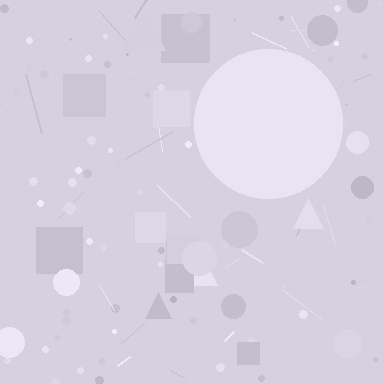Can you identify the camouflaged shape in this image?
The camouflaged shape is a circle.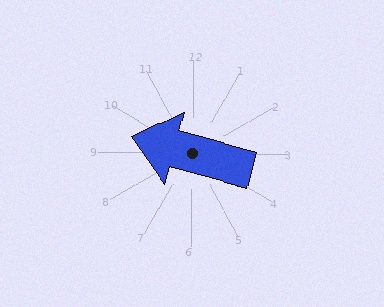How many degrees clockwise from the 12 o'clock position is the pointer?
Approximately 285 degrees.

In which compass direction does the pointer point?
West.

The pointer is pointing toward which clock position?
Roughly 10 o'clock.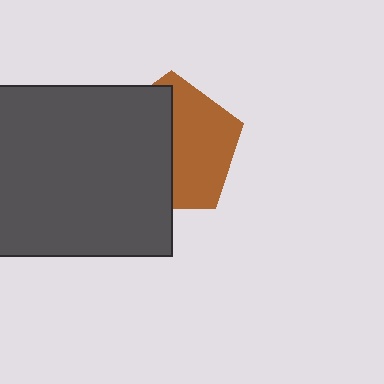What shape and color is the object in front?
The object in front is a dark gray rectangle.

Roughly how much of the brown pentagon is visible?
About half of it is visible (roughly 49%).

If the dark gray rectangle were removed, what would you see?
You would see the complete brown pentagon.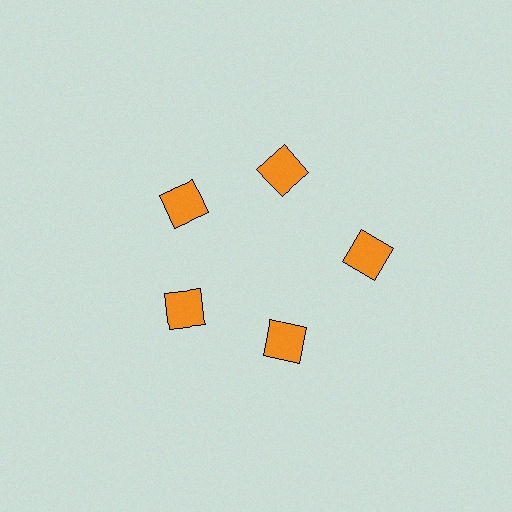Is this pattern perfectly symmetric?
No. The 5 orange squares are arranged in a ring, but one element near the 3 o'clock position is pushed outward from the center, breaking the 5-fold rotational symmetry.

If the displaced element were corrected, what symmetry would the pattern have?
It would have 5-fold rotational symmetry — the pattern would map onto itself every 72 degrees.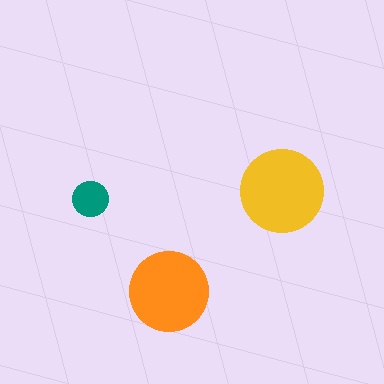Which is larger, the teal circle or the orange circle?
The orange one.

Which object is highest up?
The yellow circle is topmost.